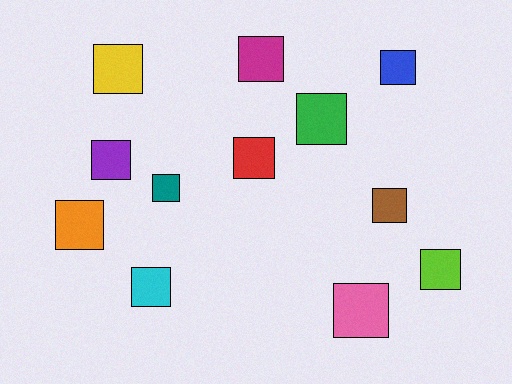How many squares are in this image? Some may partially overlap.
There are 12 squares.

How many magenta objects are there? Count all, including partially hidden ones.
There is 1 magenta object.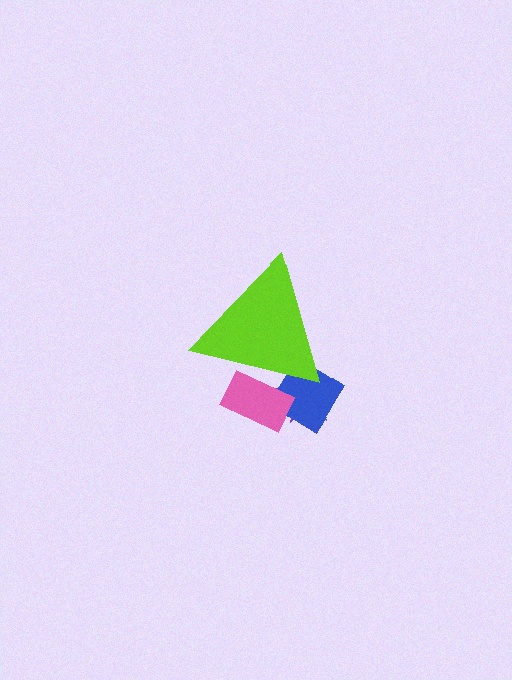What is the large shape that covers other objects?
A lime triangle.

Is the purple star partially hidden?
Yes, the purple star is partially hidden behind the lime triangle.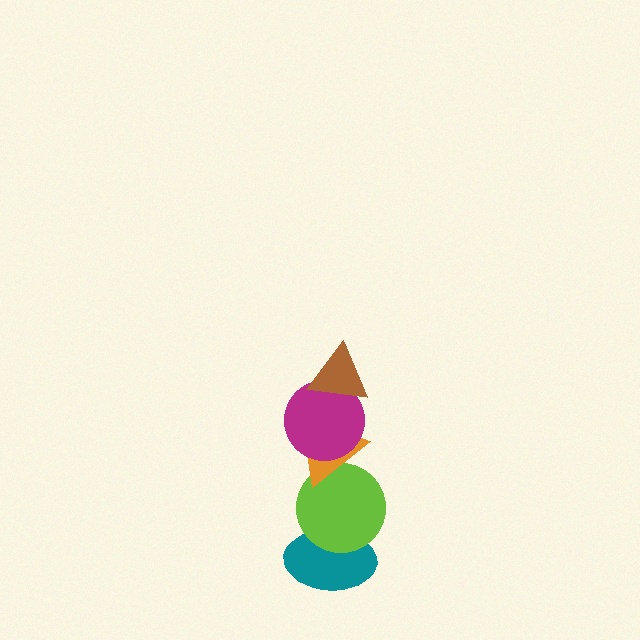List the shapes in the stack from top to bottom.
From top to bottom: the brown triangle, the magenta circle, the orange triangle, the lime circle, the teal ellipse.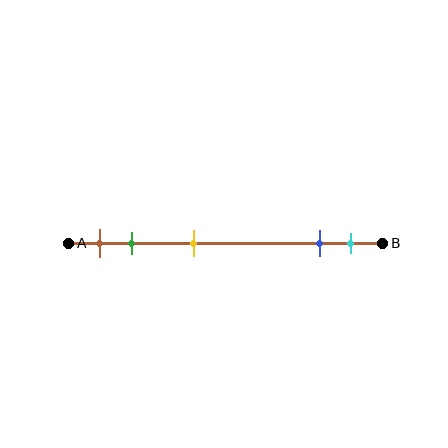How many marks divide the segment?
There are 5 marks dividing the segment.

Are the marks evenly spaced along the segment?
No, the marks are not evenly spaced.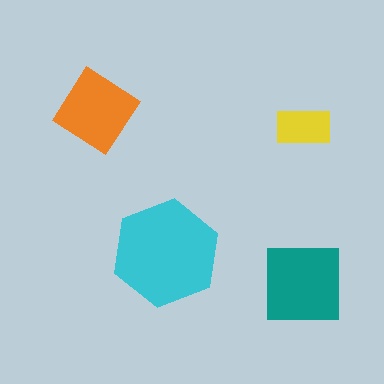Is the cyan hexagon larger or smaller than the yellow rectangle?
Larger.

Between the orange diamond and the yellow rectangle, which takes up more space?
The orange diamond.